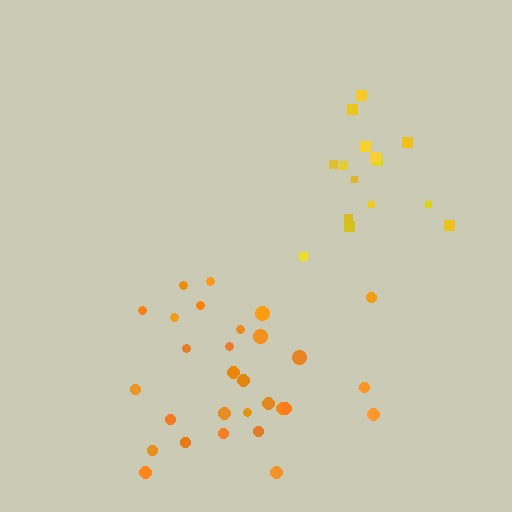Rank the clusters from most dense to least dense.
orange, yellow.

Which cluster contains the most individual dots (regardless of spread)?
Orange (30).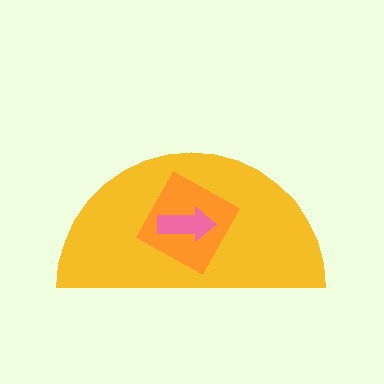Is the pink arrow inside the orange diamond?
Yes.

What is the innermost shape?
The pink arrow.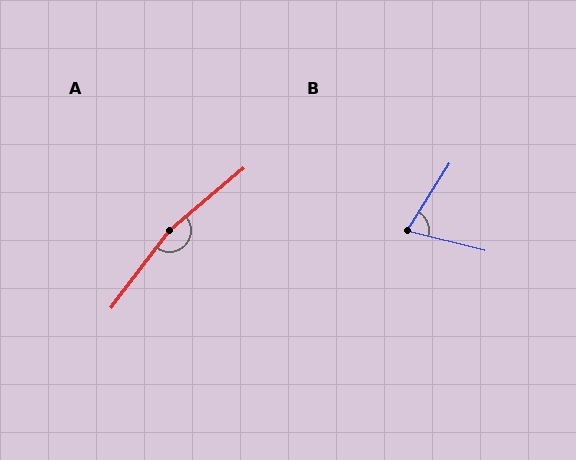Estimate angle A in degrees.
Approximately 167 degrees.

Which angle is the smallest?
B, at approximately 72 degrees.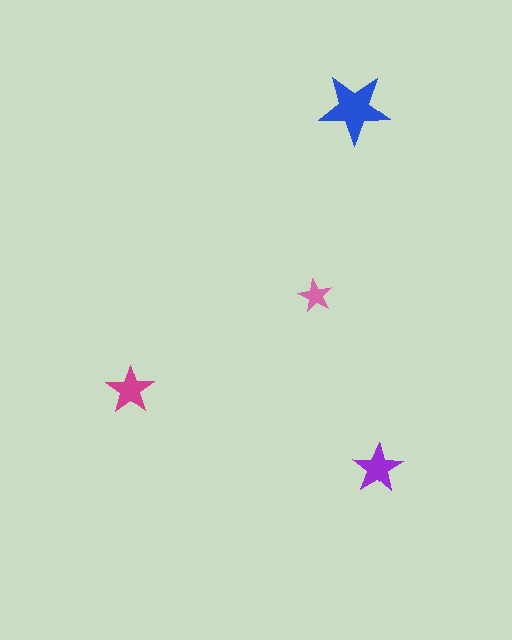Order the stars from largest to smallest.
the blue one, the purple one, the magenta one, the pink one.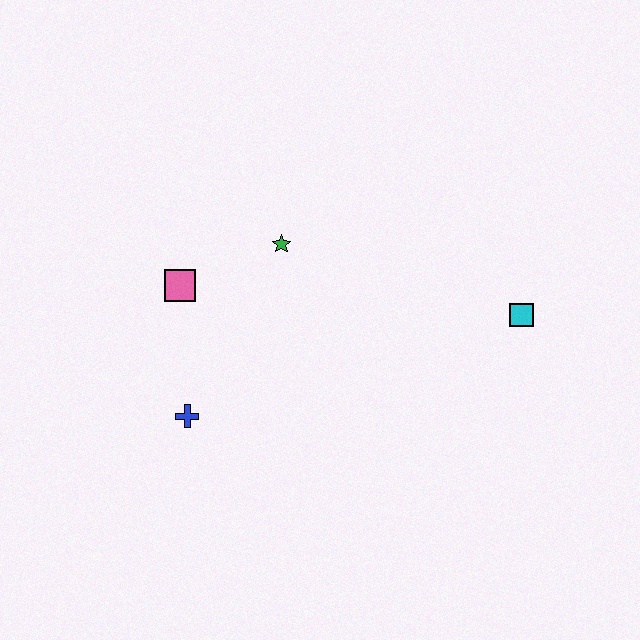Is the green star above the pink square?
Yes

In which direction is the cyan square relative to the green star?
The cyan square is to the right of the green star.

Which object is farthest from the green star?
The cyan square is farthest from the green star.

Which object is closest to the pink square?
The green star is closest to the pink square.